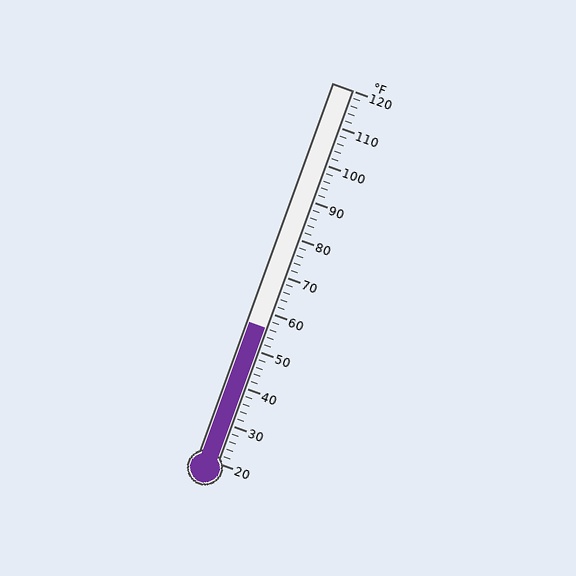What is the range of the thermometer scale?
The thermometer scale ranges from 20°F to 120°F.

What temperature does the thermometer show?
The thermometer shows approximately 56°F.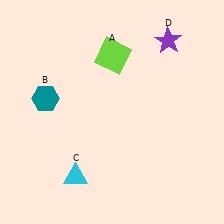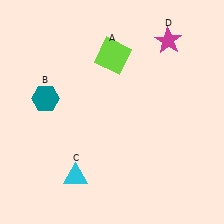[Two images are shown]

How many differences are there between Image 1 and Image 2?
There is 1 difference between the two images.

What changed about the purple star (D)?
In Image 1, D is purple. In Image 2, it changed to magenta.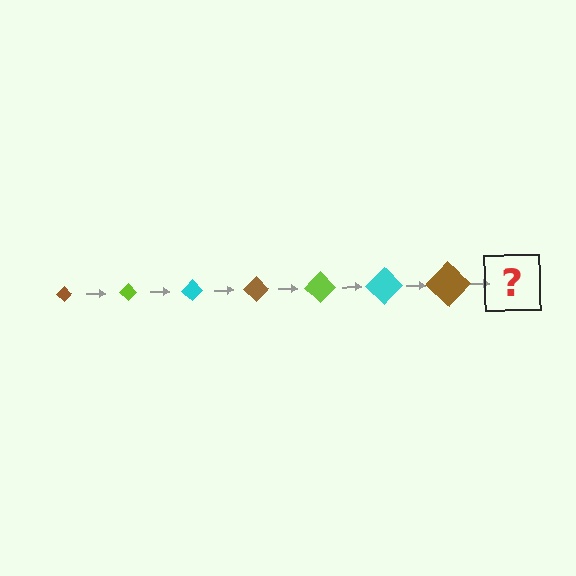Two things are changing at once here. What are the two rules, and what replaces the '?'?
The two rules are that the diamond grows larger each step and the color cycles through brown, lime, and cyan. The '?' should be a lime diamond, larger than the previous one.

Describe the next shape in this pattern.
It should be a lime diamond, larger than the previous one.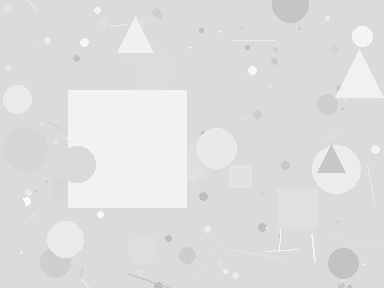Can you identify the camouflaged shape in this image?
The camouflaged shape is a square.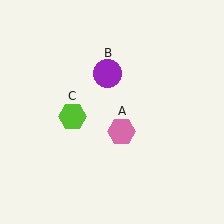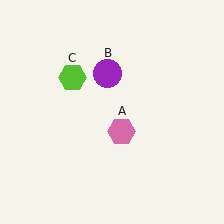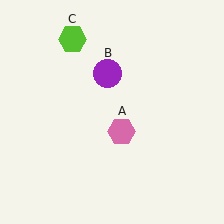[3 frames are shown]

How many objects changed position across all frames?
1 object changed position: lime hexagon (object C).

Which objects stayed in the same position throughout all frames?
Pink hexagon (object A) and purple circle (object B) remained stationary.